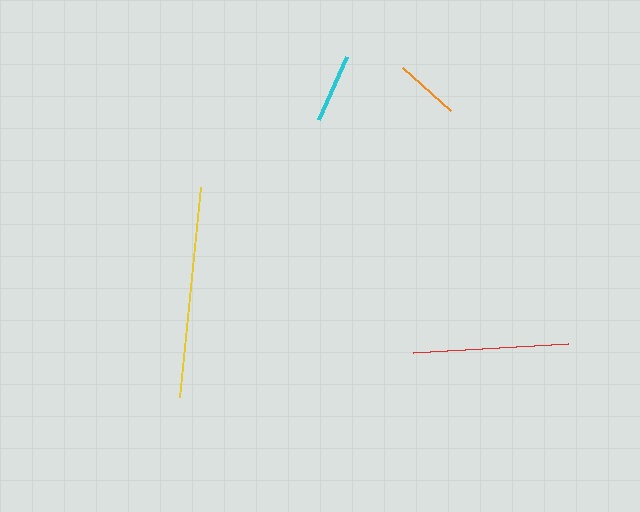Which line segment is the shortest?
The orange line is the shortest at approximately 65 pixels.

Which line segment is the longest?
The yellow line is the longest at approximately 211 pixels.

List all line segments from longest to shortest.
From longest to shortest: yellow, red, cyan, orange.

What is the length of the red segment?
The red segment is approximately 155 pixels long.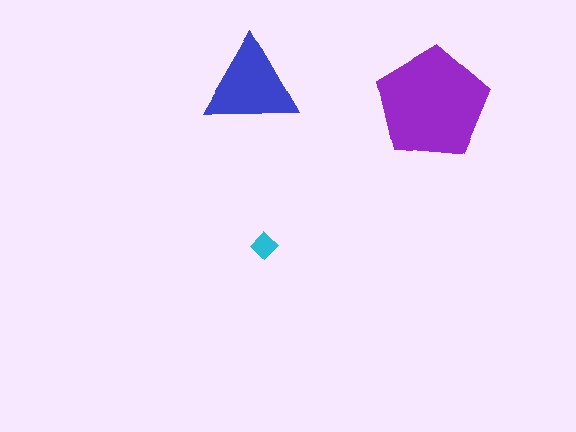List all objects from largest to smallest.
The purple pentagon, the blue triangle, the cyan diamond.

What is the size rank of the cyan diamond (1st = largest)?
3rd.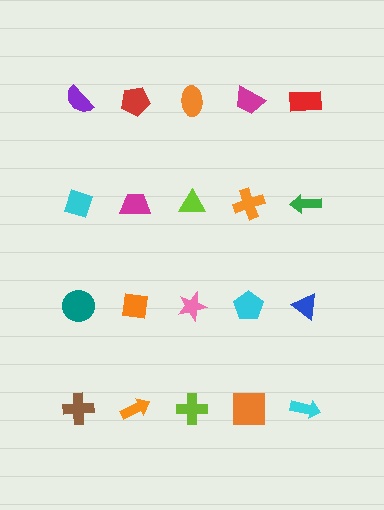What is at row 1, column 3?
An orange ellipse.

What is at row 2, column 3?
A lime triangle.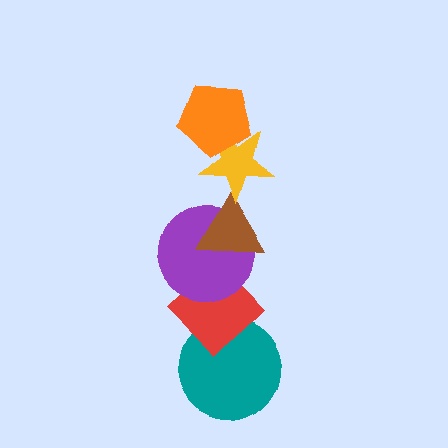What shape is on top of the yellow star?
The orange pentagon is on top of the yellow star.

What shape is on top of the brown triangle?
The yellow star is on top of the brown triangle.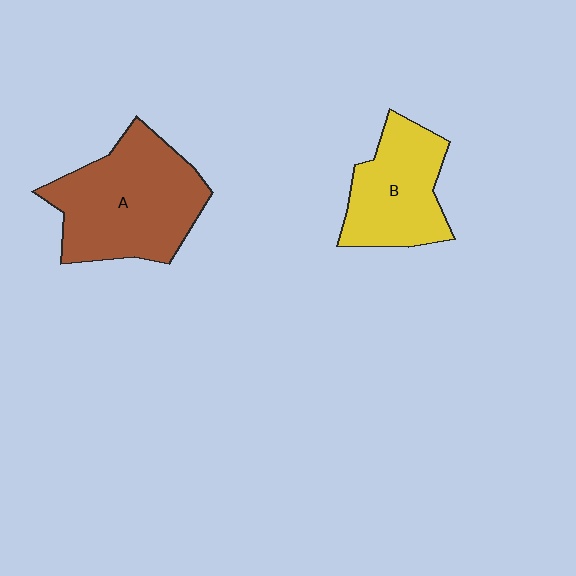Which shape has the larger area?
Shape A (brown).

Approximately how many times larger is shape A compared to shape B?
Approximately 1.5 times.